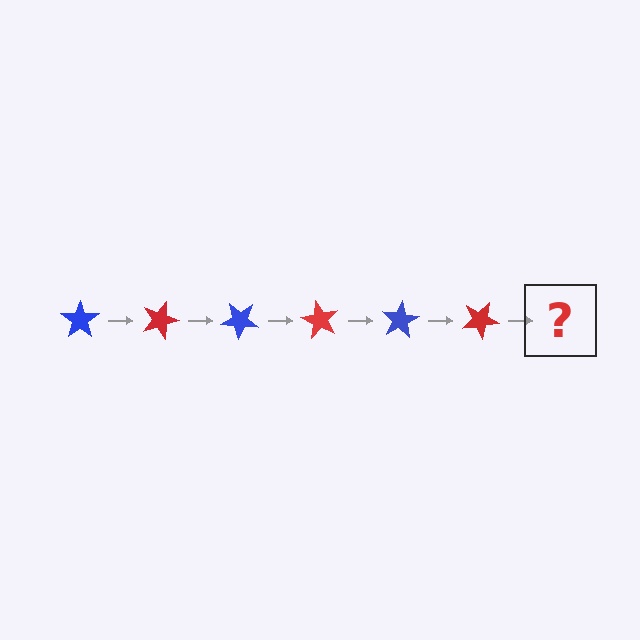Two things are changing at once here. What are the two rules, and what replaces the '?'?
The two rules are that it rotates 20 degrees each step and the color cycles through blue and red. The '?' should be a blue star, rotated 120 degrees from the start.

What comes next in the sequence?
The next element should be a blue star, rotated 120 degrees from the start.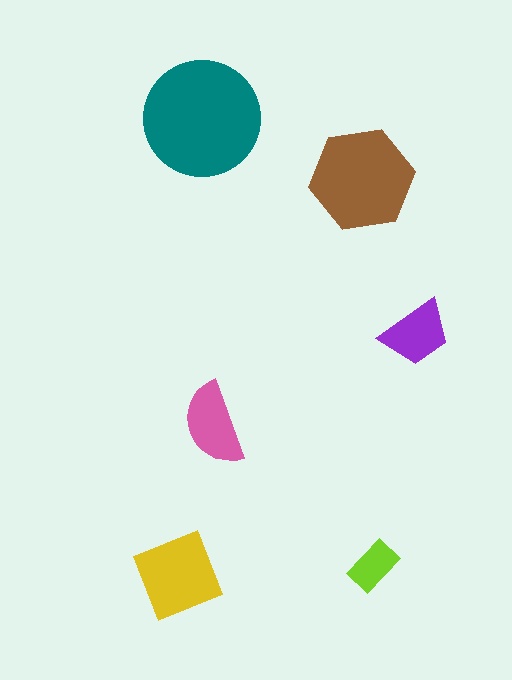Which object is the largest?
The teal circle.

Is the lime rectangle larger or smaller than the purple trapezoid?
Smaller.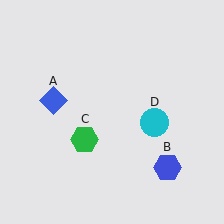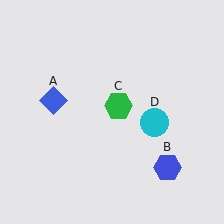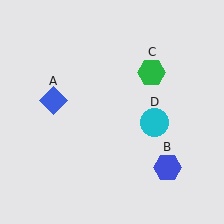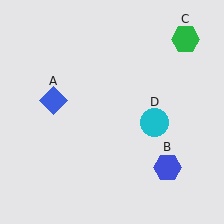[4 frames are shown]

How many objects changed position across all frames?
1 object changed position: green hexagon (object C).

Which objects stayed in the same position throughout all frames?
Blue diamond (object A) and blue hexagon (object B) and cyan circle (object D) remained stationary.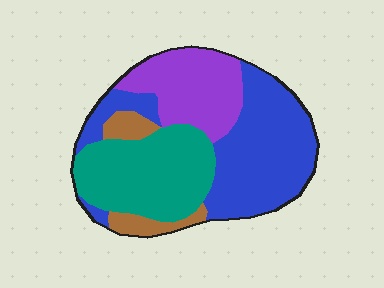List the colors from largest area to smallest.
From largest to smallest: blue, teal, purple, brown.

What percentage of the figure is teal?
Teal takes up about one third (1/3) of the figure.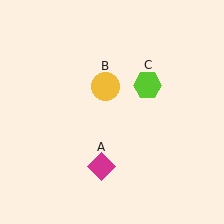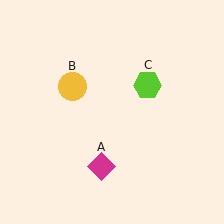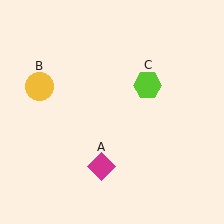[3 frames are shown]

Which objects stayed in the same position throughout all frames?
Magenta diamond (object A) and lime hexagon (object C) remained stationary.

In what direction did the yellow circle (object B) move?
The yellow circle (object B) moved left.